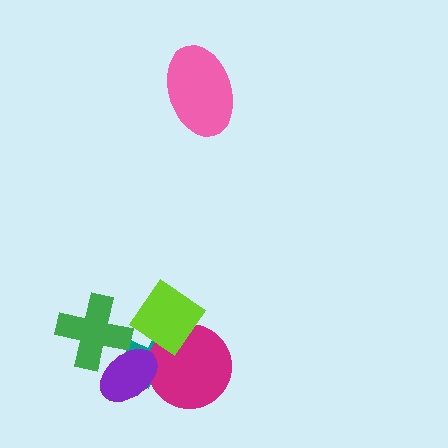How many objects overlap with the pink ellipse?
0 objects overlap with the pink ellipse.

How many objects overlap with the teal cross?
3 objects overlap with the teal cross.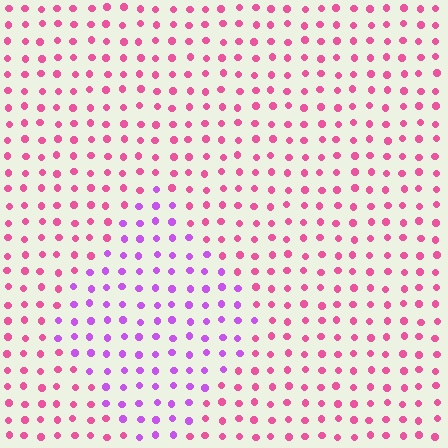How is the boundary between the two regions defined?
The boundary is defined purely by a slight shift in hue (about 44 degrees). Spacing, size, and orientation are identical on both sides.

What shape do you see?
I see a diamond.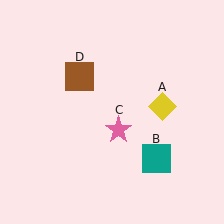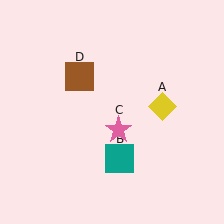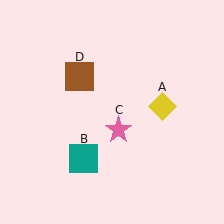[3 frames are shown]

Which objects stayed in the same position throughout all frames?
Yellow diamond (object A) and pink star (object C) and brown square (object D) remained stationary.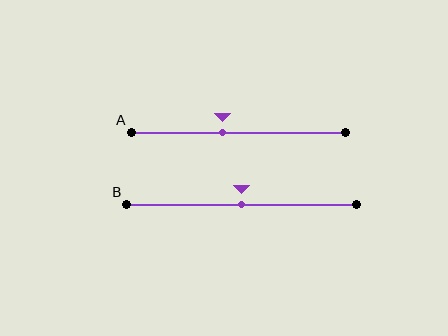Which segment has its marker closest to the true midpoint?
Segment B has its marker closest to the true midpoint.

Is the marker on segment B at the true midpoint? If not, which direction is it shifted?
Yes, the marker on segment B is at the true midpoint.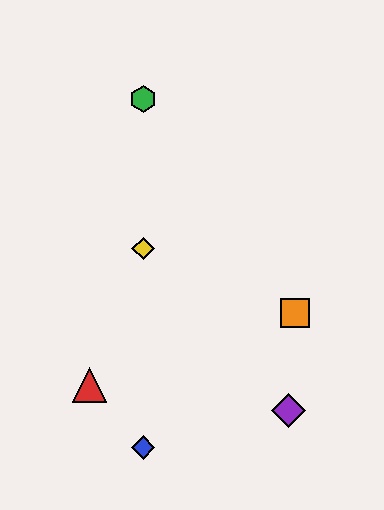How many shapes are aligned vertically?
3 shapes (the blue diamond, the green hexagon, the yellow diamond) are aligned vertically.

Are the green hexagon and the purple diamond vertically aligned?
No, the green hexagon is at x≈143 and the purple diamond is at x≈289.